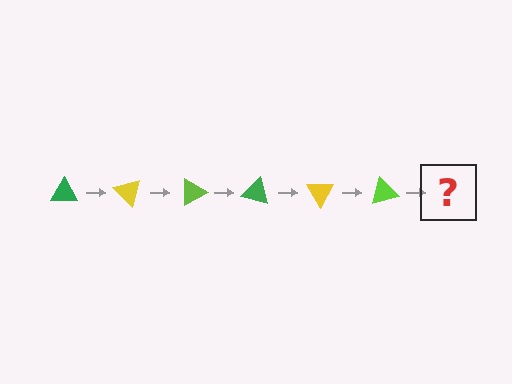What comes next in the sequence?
The next element should be a green triangle, rotated 270 degrees from the start.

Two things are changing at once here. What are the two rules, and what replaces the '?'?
The two rules are that it rotates 45 degrees each step and the color cycles through green, yellow, and lime. The '?' should be a green triangle, rotated 270 degrees from the start.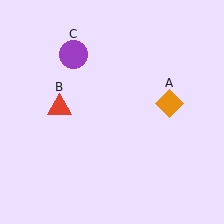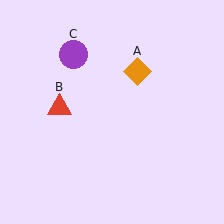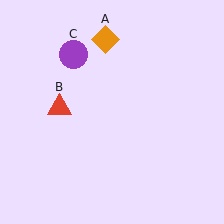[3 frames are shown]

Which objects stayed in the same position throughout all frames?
Red triangle (object B) and purple circle (object C) remained stationary.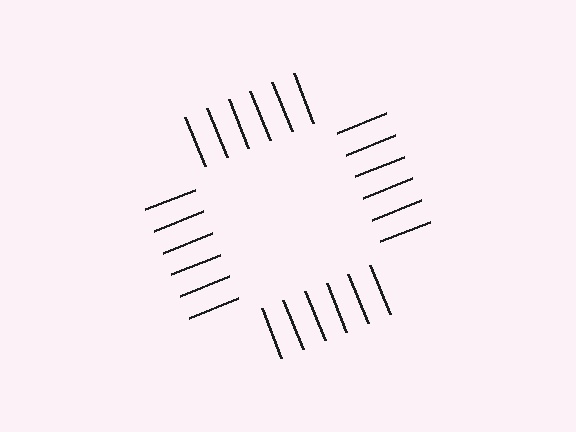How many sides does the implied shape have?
4 sides — the line-ends trace a square.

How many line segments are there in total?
24 — 6 along each of the 4 edges.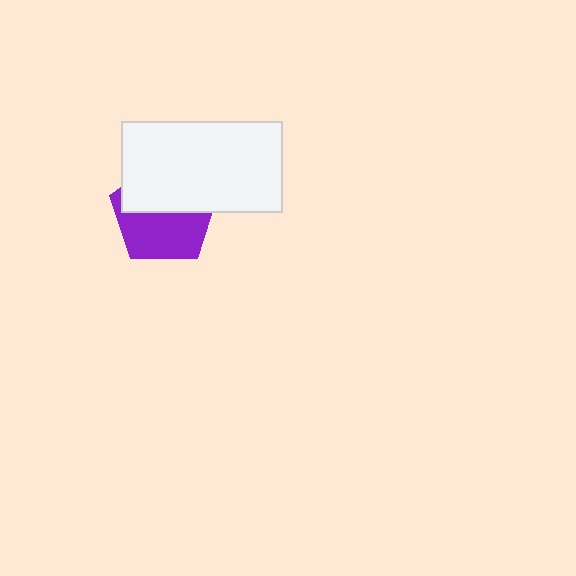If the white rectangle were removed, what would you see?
You would see the complete purple pentagon.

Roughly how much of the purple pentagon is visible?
About half of it is visible (roughly 51%).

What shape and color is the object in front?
The object in front is a white rectangle.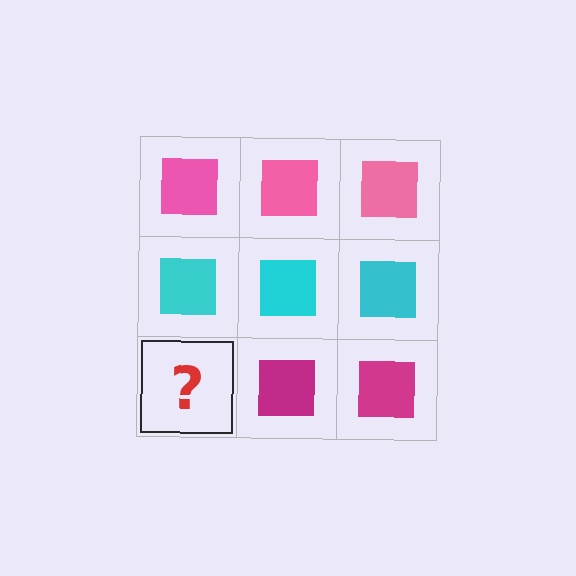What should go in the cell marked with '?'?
The missing cell should contain a magenta square.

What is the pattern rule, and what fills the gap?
The rule is that each row has a consistent color. The gap should be filled with a magenta square.